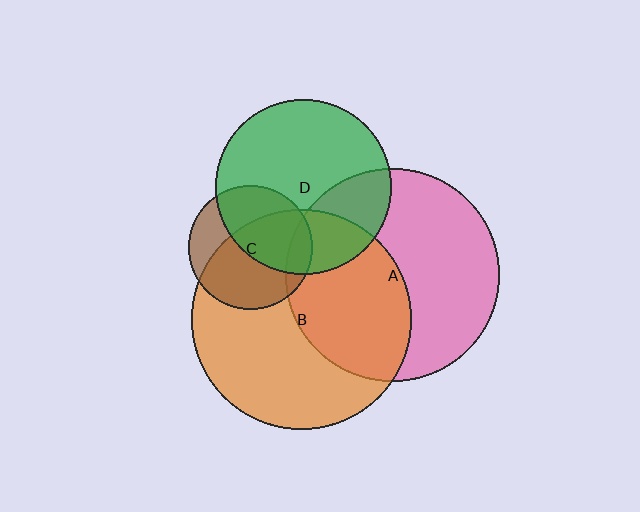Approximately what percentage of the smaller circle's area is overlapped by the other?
Approximately 25%.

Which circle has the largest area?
Circle B (orange).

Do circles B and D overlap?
Yes.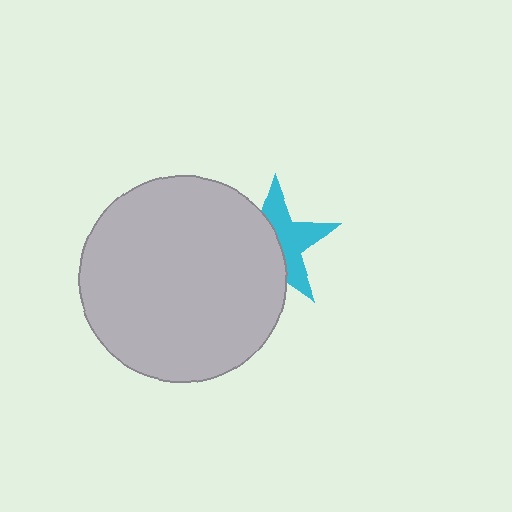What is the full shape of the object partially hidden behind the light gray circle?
The partially hidden object is a cyan star.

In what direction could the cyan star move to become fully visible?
The cyan star could move right. That would shift it out from behind the light gray circle entirely.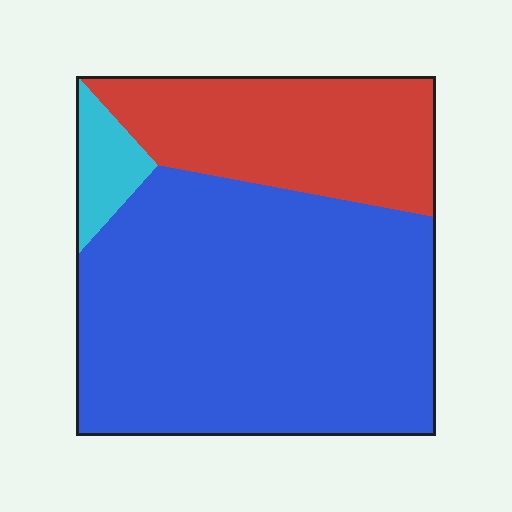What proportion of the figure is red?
Red covers roughly 25% of the figure.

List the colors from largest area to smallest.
From largest to smallest: blue, red, cyan.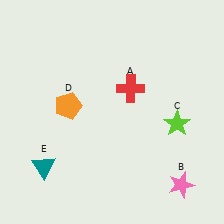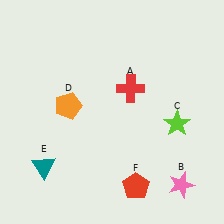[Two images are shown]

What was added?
A red pentagon (F) was added in Image 2.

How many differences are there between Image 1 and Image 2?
There is 1 difference between the two images.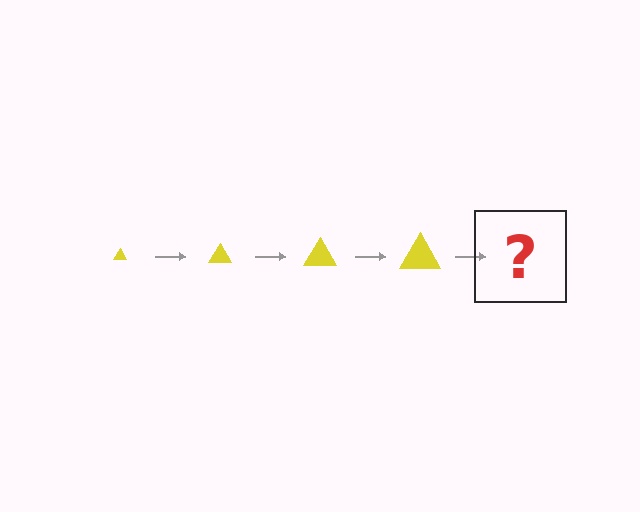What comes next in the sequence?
The next element should be a yellow triangle, larger than the previous one.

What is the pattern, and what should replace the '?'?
The pattern is that the triangle gets progressively larger each step. The '?' should be a yellow triangle, larger than the previous one.